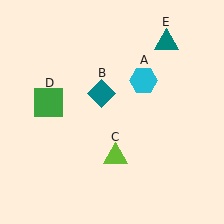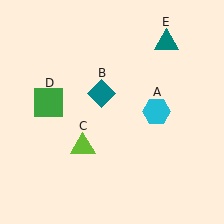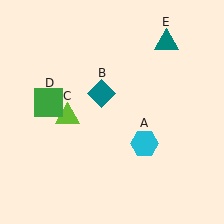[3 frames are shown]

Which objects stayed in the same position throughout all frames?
Teal diamond (object B) and green square (object D) and teal triangle (object E) remained stationary.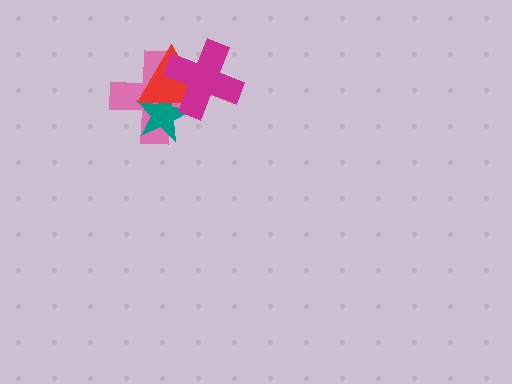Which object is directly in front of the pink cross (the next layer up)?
The teal star is directly in front of the pink cross.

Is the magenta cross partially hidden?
No, no other shape covers it.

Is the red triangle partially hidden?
Yes, it is partially covered by another shape.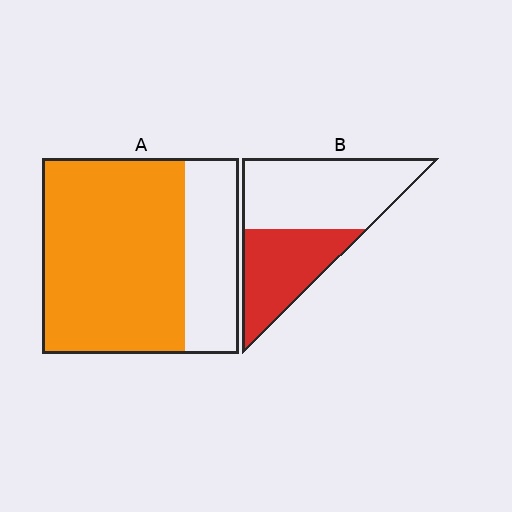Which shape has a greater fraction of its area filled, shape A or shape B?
Shape A.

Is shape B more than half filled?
No.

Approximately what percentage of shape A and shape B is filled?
A is approximately 75% and B is approximately 40%.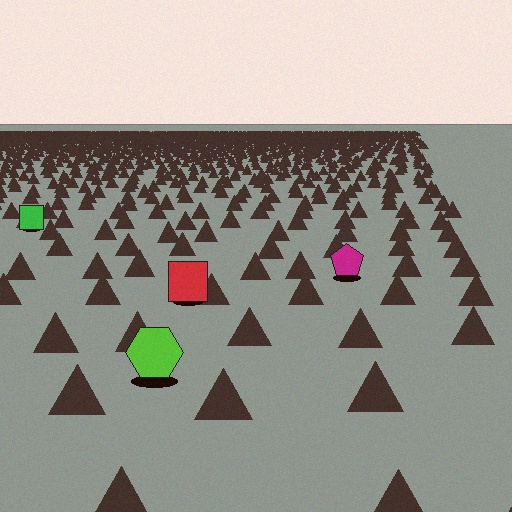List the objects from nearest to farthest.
From nearest to farthest: the lime hexagon, the red square, the magenta pentagon, the green square.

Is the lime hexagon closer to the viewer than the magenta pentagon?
Yes. The lime hexagon is closer — you can tell from the texture gradient: the ground texture is coarser near it.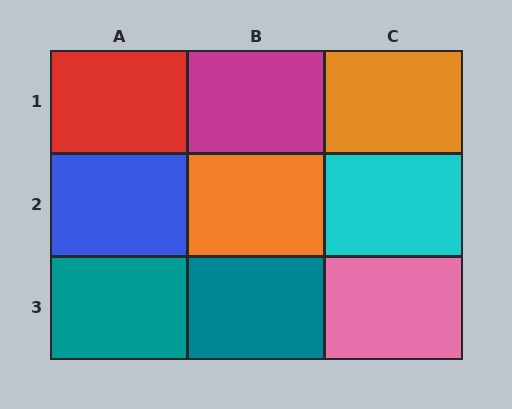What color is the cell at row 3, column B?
Teal.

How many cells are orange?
2 cells are orange.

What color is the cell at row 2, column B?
Orange.